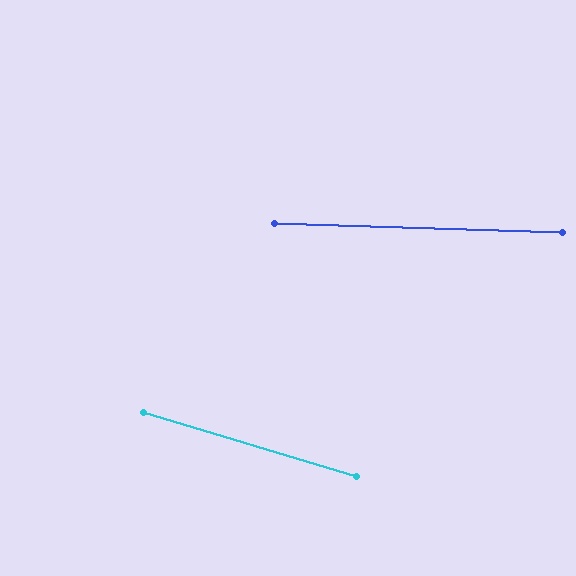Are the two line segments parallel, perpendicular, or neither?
Neither parallel nor perpendicular — they differ by about 15°.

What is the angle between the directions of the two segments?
Approximately 15 degrees.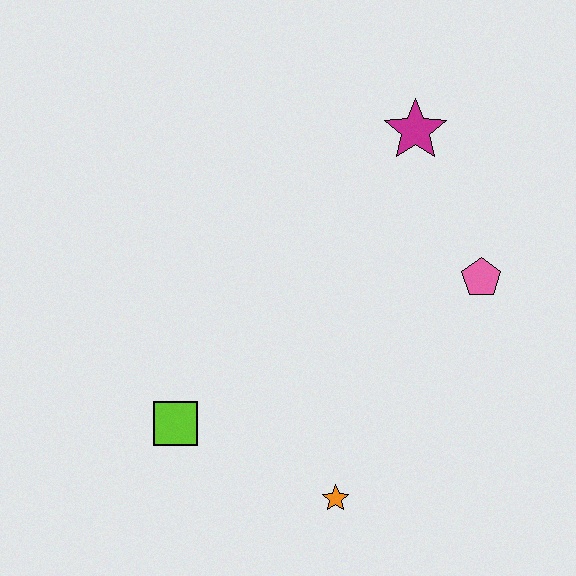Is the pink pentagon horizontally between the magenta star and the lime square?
No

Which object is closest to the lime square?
The orange star is closest to the lime square.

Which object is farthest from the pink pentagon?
The lime square is farthest from the pink pentagon.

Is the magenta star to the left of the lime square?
No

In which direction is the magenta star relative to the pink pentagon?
The magenta star is above the pink pentagon.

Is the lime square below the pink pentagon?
Yes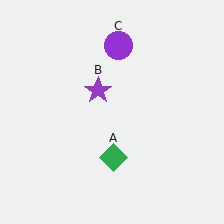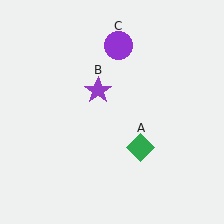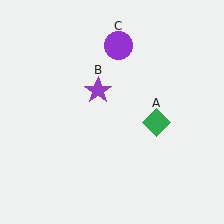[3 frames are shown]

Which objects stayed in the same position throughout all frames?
Purple star (object B) and purple circle (object C) remained stationary.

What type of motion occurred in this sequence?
The green diamond (object A) rotated counterclockwise around the center of the scene.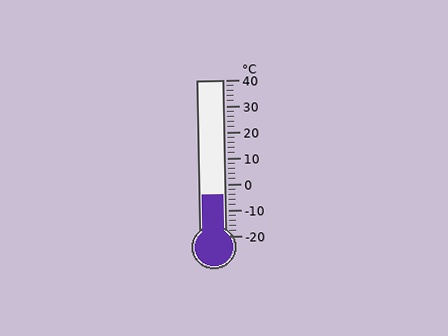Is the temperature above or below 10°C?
The temperature is below 10°C.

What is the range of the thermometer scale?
The thermometer scale ranges from -20°C to 40°C.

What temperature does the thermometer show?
The thermometer shows approximately -4°C.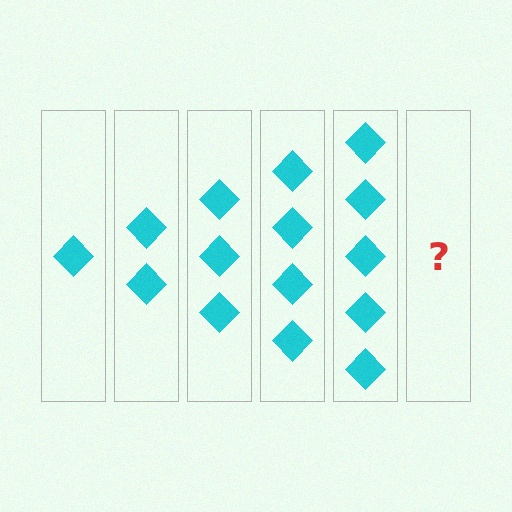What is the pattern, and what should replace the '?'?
The pattern is that each step adds one more diamond. The '?' should be 6 diamonds.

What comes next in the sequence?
The next element should be 6 diamonds.